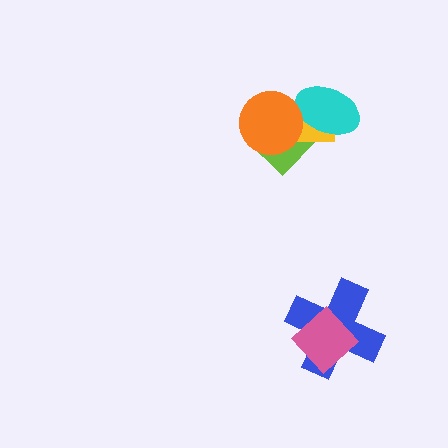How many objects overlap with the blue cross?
1 object overlaps with the blue cross.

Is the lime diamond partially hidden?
Yes, it is partially covered by another shape.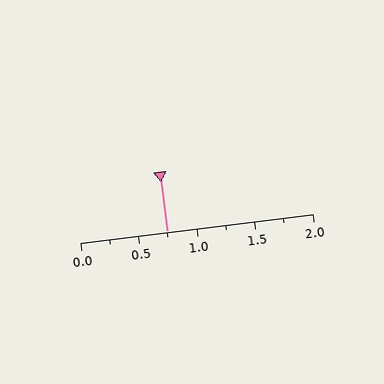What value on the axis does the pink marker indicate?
The marker indicates approximately 0.75.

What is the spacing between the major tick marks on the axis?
The major ticks are spaced 0.5 apart.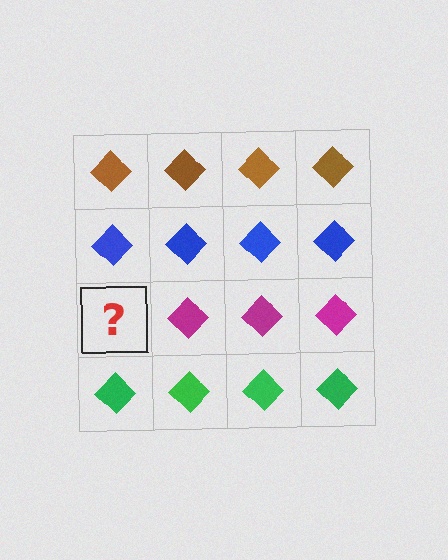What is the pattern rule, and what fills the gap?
The rule is that each row has a consistent color. The gap should be filled with a magenta diamond.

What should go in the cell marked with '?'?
The missing cell should contain a magenta diamond.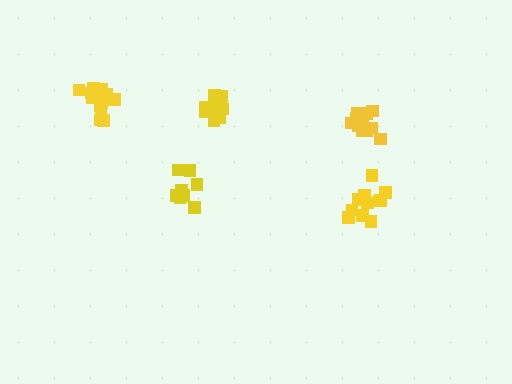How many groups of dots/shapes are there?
There are 5 groups.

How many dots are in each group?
Group 1: 11 dots, Group 2: 12 dots, Group 3: 11 dots, Group 4: 13 dots, Group 5: 9 dots (56 total).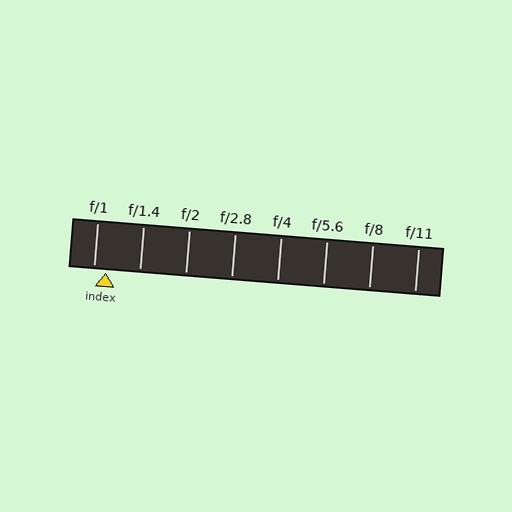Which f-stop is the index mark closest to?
The index mark is closest to f/1.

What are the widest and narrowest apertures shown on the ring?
The widest aperture shown is f/1 and the narrowest is f/11.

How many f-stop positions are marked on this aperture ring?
There are 8 f-stop positions marked.